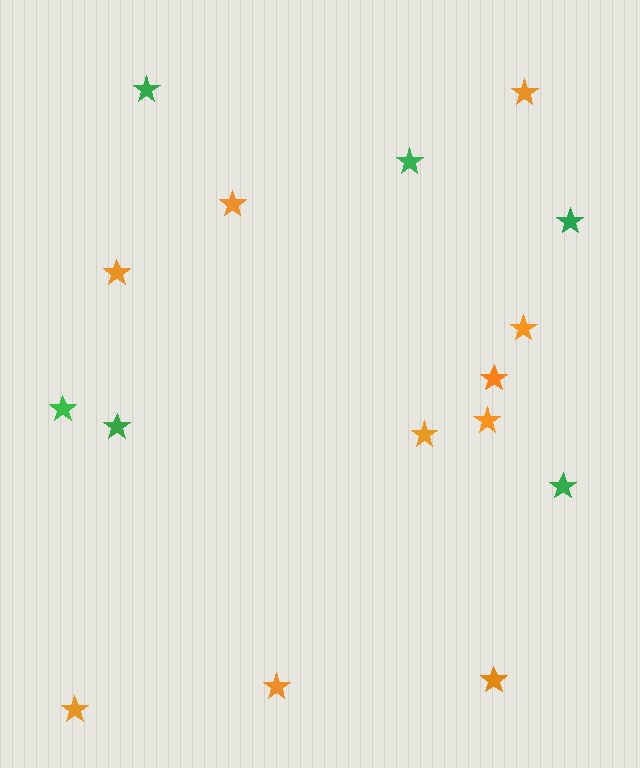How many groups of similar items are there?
There are 2 groups: one group of orange stars (10) and one group of green stars (6).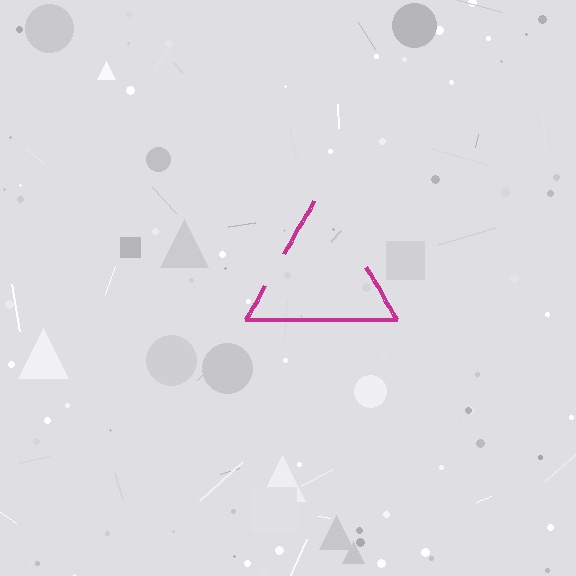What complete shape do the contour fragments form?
The contour fragments form a triangle.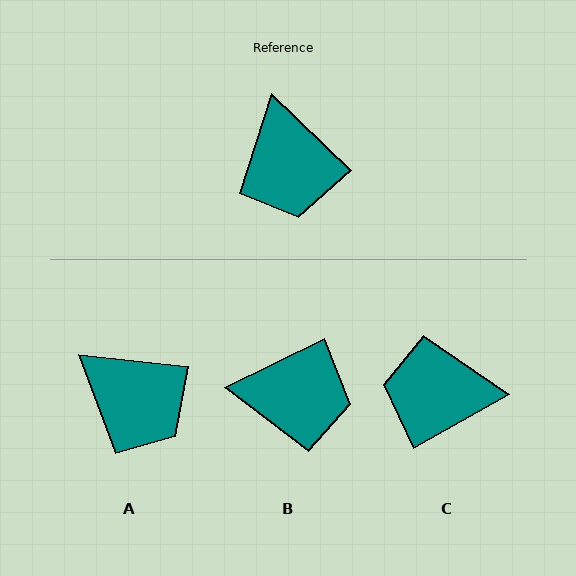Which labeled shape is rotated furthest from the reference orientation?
C, about 107 degrees away.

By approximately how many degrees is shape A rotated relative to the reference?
Approximately 38 degrees counter-clockwise.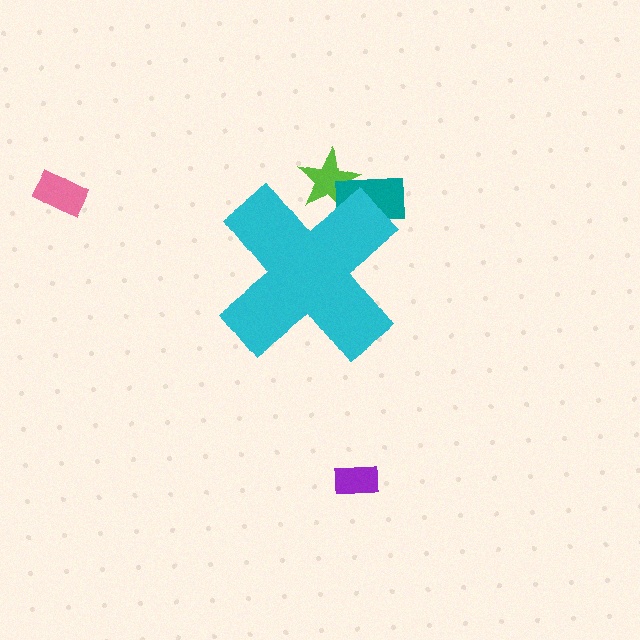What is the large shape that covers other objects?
A cyan cross.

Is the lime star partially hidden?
Yes, the lime star is partially hidden behind the cyan cross.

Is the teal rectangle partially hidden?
Yes, the teal rectangle is partially hidden behind the cyan cross.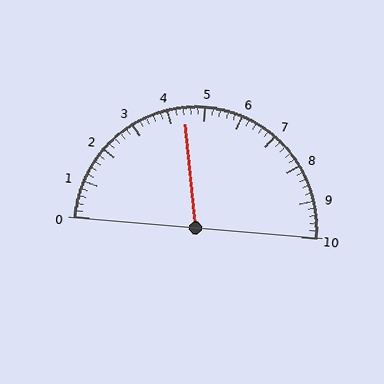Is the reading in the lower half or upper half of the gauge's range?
The reading is in the lower half of the range (0 to 10).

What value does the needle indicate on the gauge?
The needle indicates approximately 4.4.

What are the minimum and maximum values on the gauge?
The gauge ranges from 0 to 10.